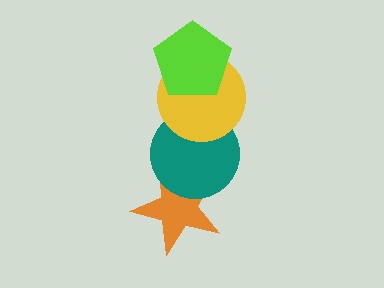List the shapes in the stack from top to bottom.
From top to bottom: the lime pentagon, the yellow circle, the teal circle, the orange star.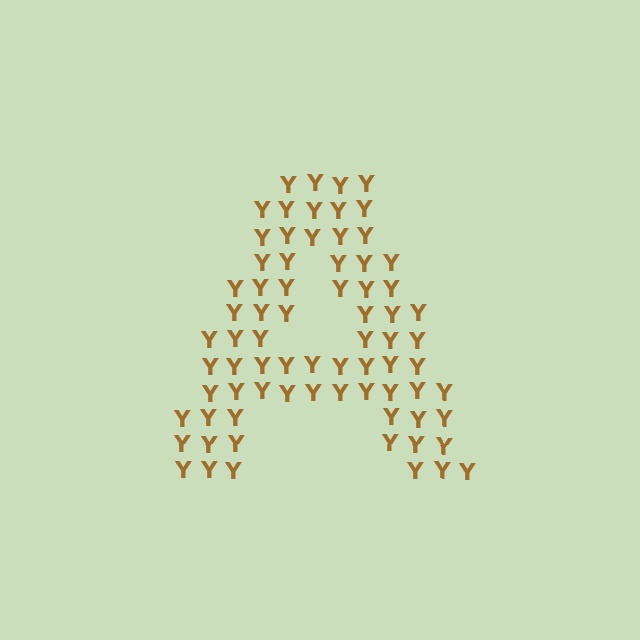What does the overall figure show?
The overall figure shows the letter A.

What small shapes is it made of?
It is made of small letter Y's.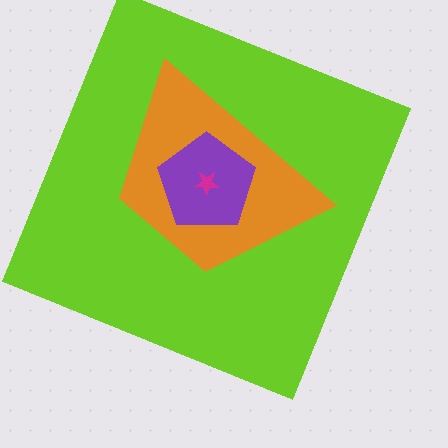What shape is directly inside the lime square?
The orange trapezoid.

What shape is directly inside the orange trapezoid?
The purple pentagon.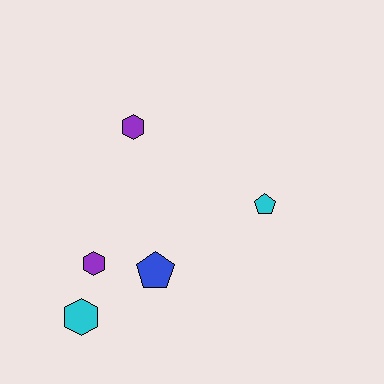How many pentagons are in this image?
There are 2 pentagons.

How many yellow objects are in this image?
There are no yellow objects.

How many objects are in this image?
There are 5 objects.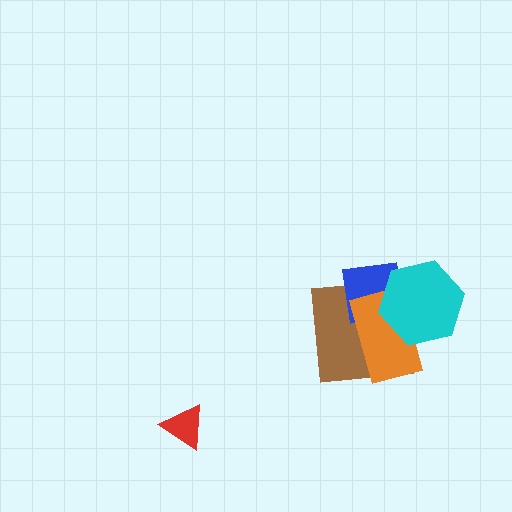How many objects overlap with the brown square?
3 objects overlap with the brown square.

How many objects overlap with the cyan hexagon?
3 objects overlap with the cyan hexagon.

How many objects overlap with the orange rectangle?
3 objects overlap with the orange rectangle.